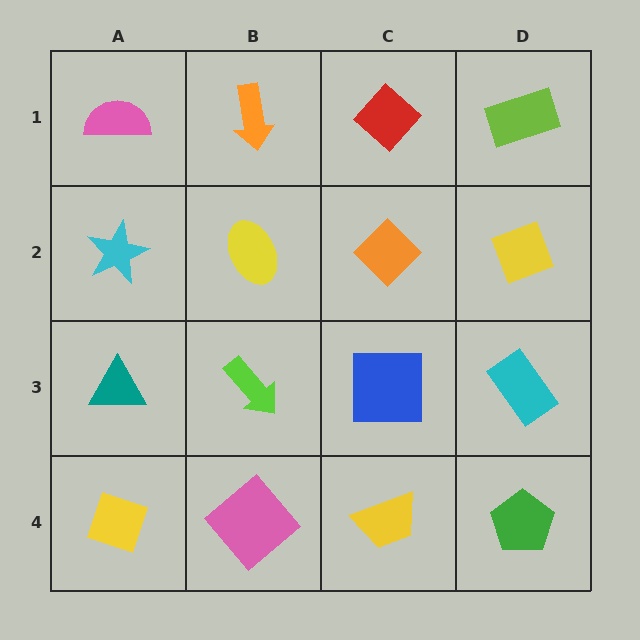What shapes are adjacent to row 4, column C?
A blue square (row 3, column C), a pink diamond (row 4, column B), a green pentagon (row 4, column D).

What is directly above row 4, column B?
A lime arrow.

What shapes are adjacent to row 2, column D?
A lime rectangle (row 1, column D), a cyan rectangle (row 3, column D), an orange diamond (row 2, column C).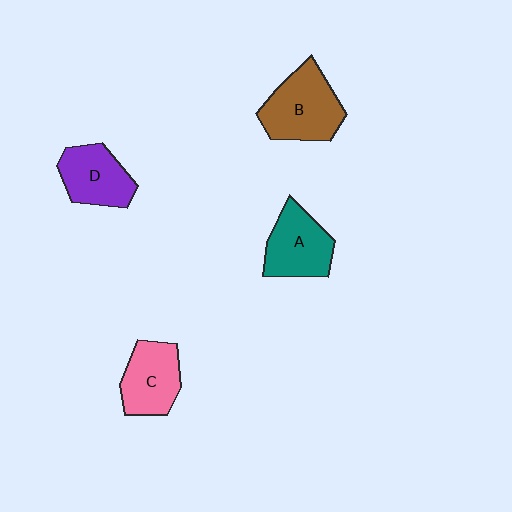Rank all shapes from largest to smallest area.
From largest to smallest: B (brown), A (teal), C (pink), D (purple).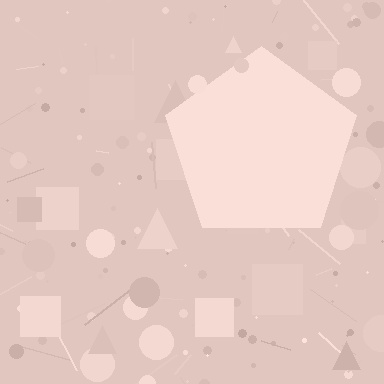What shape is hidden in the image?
A pentagon is hidden in the image.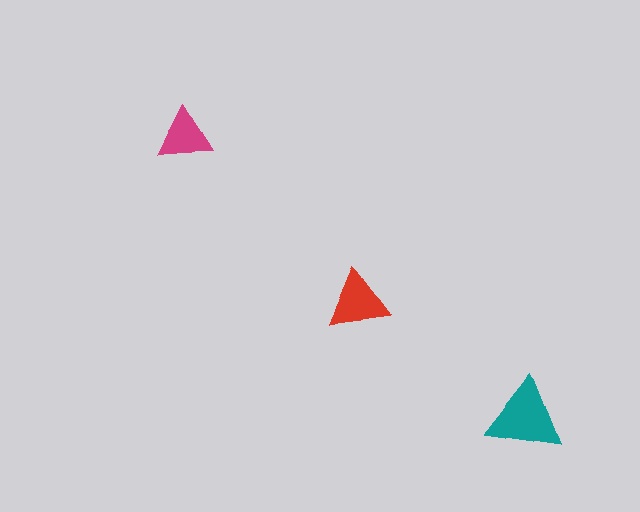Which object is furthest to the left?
The magenta triangle is leftmost.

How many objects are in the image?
There are 3 objects in the image.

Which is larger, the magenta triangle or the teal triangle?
The teal one.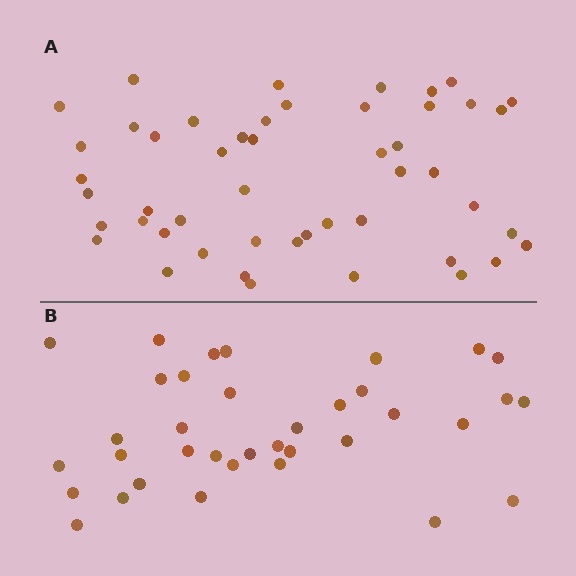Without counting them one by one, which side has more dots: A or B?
Region A (the top region) has more dots.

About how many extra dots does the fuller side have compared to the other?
Region A has approximately 15 more dots than region B.